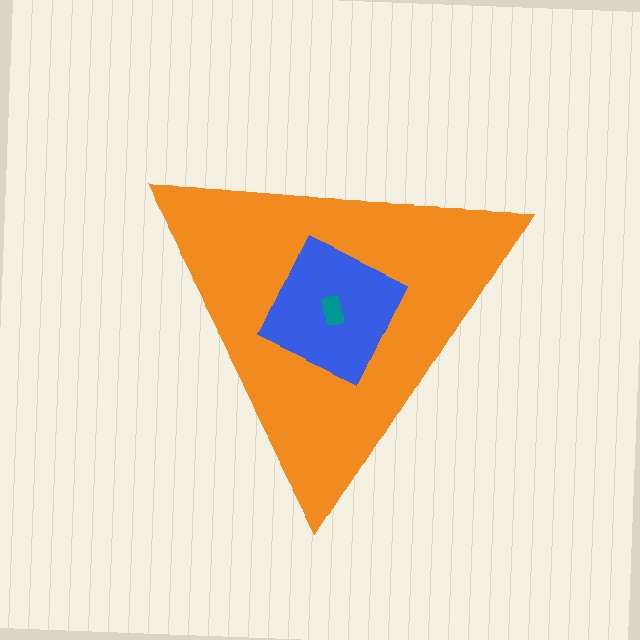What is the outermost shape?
The orange triangle.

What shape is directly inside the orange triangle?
The blue square.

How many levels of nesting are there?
3.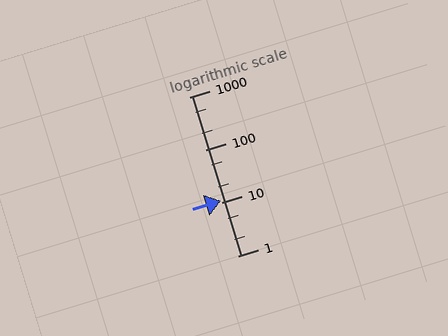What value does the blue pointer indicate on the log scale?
The pointer indicates approximately 11.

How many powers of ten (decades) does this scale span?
The scale spans 3 decades, from 1 to 1000.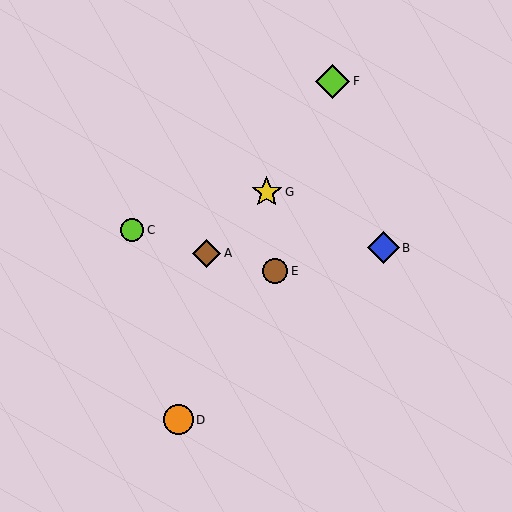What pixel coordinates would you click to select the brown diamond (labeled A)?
Click at (207, 253) to select the brown diamond A.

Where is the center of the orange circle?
The center of the orange circle is at (178, 420).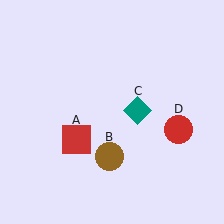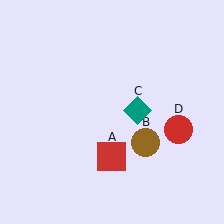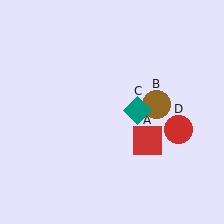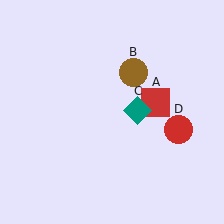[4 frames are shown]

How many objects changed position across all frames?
2 objects changed position: red square (object A), brown circle (object B).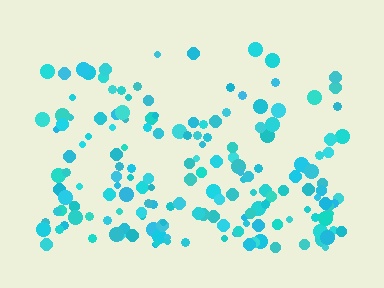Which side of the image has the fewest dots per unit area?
The top.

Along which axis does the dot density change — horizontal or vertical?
Vertical.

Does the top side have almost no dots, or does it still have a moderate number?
Still a moderate number, just noticeably fewer than the bottom.